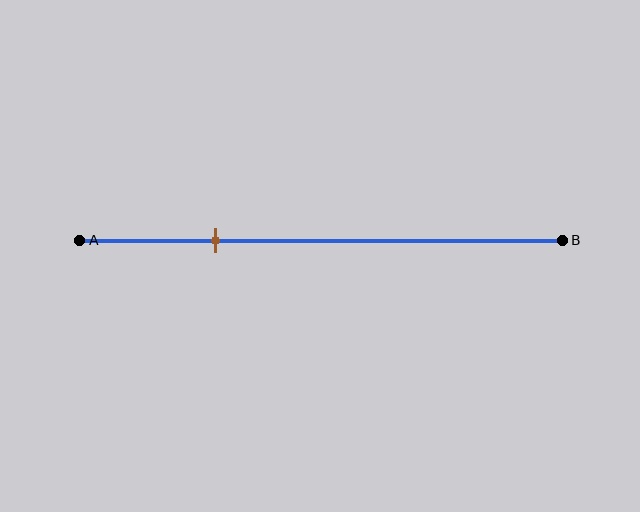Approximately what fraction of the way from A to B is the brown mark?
The brown mark is approximately 30% of the way from A to B.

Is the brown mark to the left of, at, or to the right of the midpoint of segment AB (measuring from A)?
The brown mark is to the left of the midpoint of segment AB.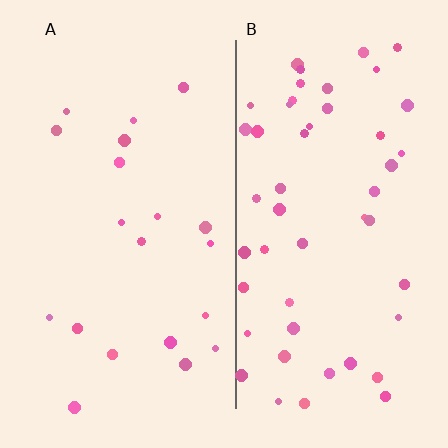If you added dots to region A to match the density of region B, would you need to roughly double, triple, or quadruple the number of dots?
Approximately triple.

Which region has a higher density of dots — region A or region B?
B (the right).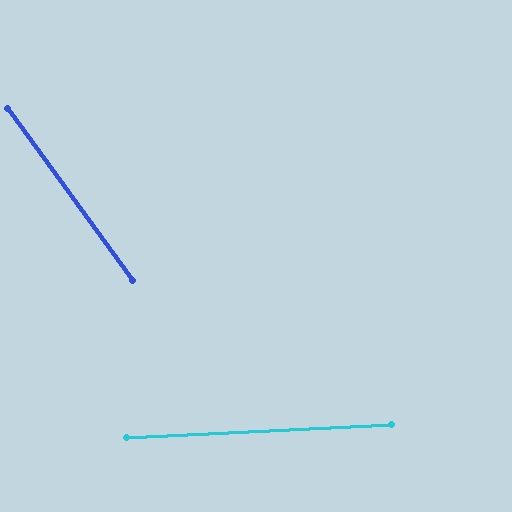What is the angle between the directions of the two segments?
Approximately 57 degrees.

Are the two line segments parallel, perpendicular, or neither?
Neither parallel nor perpendicular — they differ by about 57°.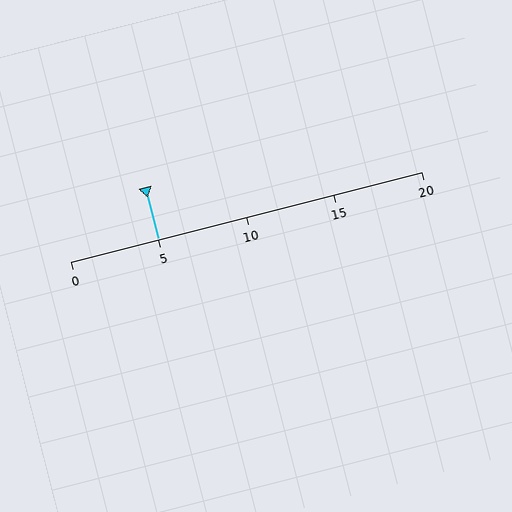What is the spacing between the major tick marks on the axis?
The major ticks are spaced 5 apart.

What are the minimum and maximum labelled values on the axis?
The axis runs from 0 to 20.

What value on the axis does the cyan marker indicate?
The marker indicates approximately 5.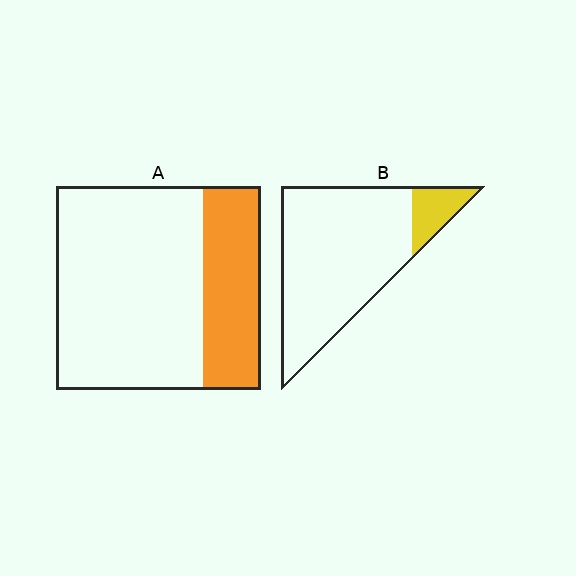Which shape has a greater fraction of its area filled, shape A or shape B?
Shape A.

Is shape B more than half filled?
No.